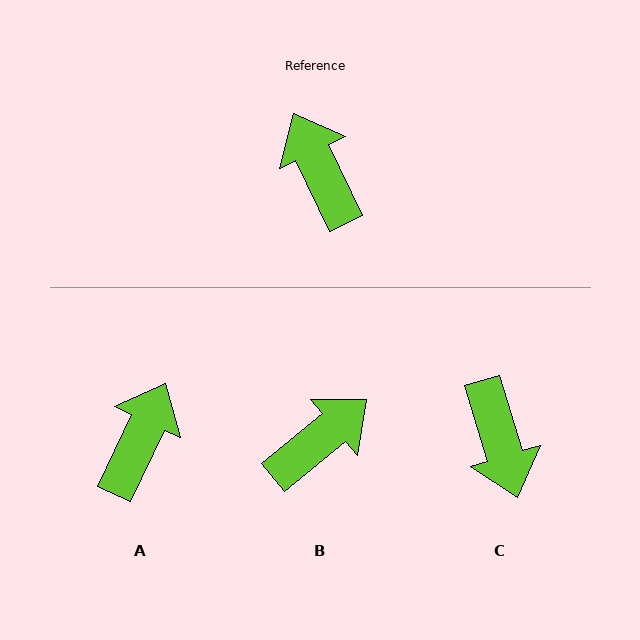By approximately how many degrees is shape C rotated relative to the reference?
Approximately 171 degrees counter-clockwise.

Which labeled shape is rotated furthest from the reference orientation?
C, about 171 degrees away.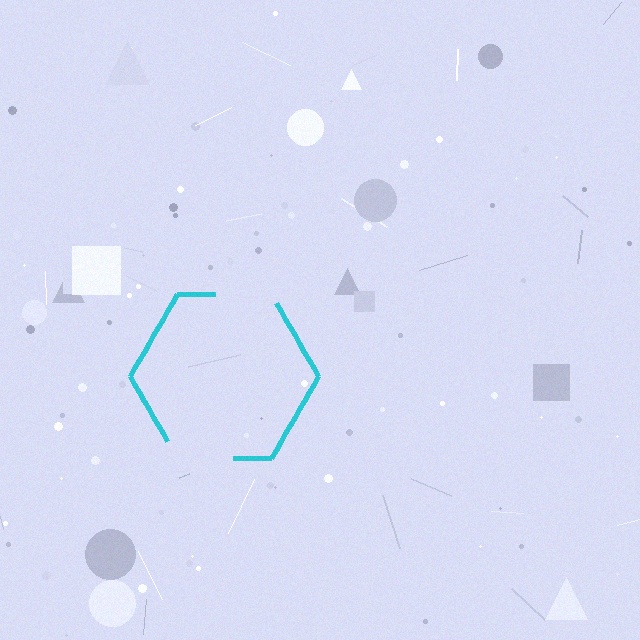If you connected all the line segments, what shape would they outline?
They would outline a hexagon.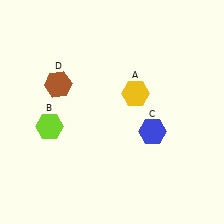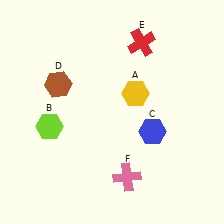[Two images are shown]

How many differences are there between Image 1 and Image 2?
There are 2 differences between the two images.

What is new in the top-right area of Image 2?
A red cross (E) was added in the top-right area of Image 2.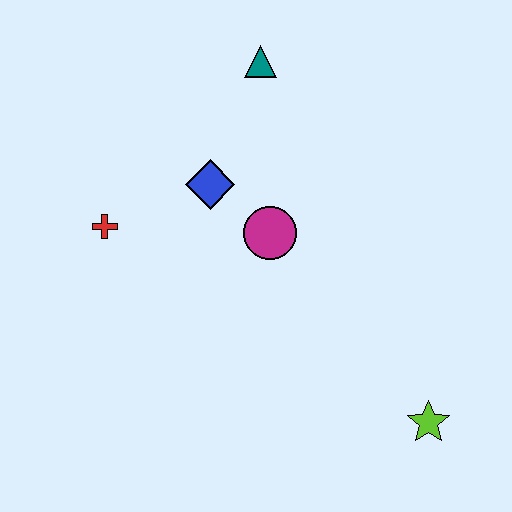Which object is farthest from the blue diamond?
The lime star is farthest from the blue diamond.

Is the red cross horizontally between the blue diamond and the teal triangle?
No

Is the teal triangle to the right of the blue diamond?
Yes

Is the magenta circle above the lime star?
Yes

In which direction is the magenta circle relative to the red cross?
The magenta circle is to the right of the red cross.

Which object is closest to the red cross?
The blue diamond is closest to the red cross.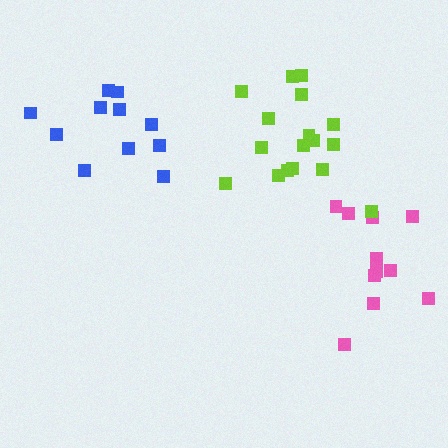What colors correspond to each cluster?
The clusters are colored: pink, lime, blue.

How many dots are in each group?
Group 1: 11 dots, Group 2: 17 dots, Group 3: 11 dots (39 total).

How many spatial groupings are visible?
There are 3 spatial groupings.